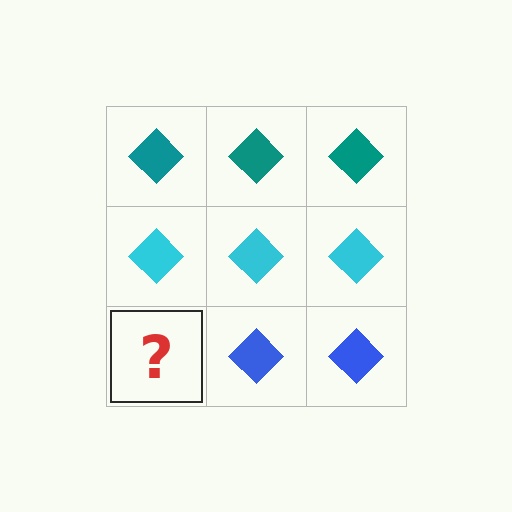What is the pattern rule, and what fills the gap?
The rule is that each row has a consistent color. The gap should be filled with a blue diamond.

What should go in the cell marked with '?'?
The missing cell should contain a blue diamond.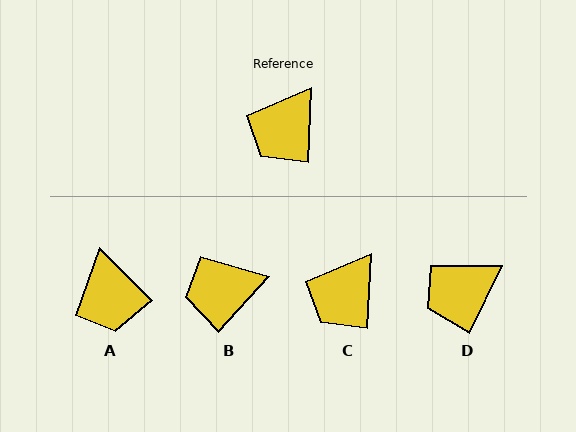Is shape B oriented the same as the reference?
No, it is off by about 40 degrees.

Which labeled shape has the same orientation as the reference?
C.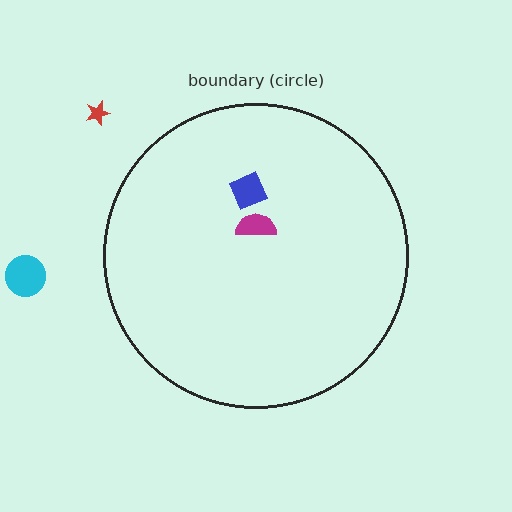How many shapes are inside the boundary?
2 inside, 2 outside.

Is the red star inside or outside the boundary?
Outside.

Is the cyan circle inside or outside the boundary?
Outside.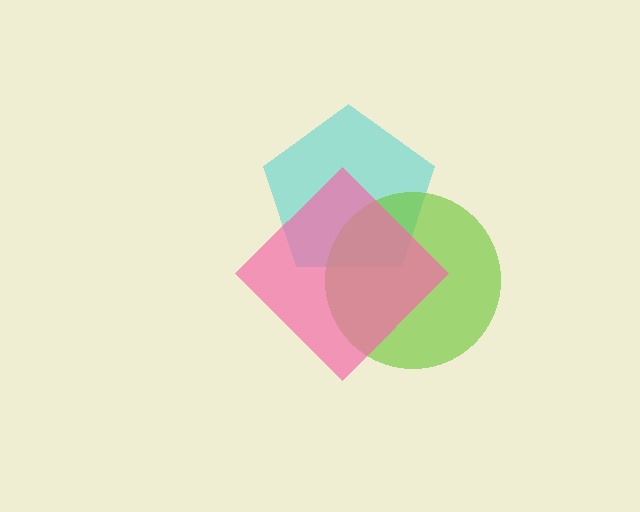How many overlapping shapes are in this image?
There are 3 overlapping shapes in the image.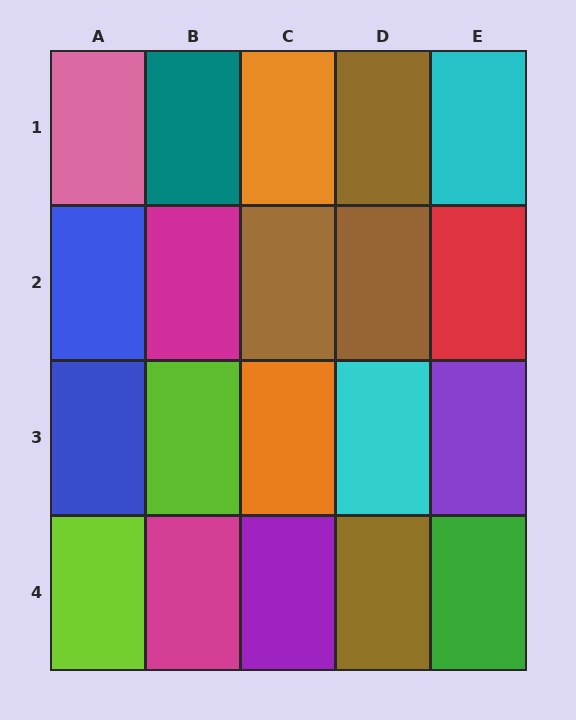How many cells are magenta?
2 cells are magenta.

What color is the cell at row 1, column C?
Orange.